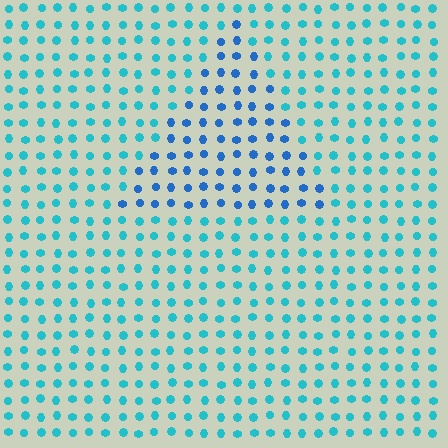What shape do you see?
I see a triangle.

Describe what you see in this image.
The image is filled with small cyan elements in a uniform arrangement. A triangle-shaped region is visible where the elements are tinted to a slightly different hue, forming a subtle color boundary.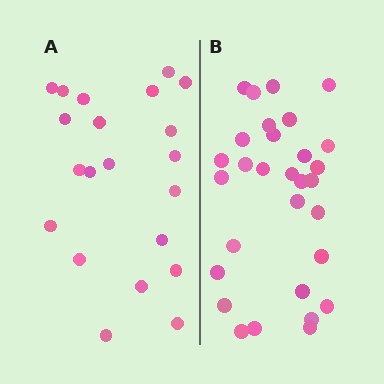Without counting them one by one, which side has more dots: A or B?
Region B (the right region) has more dots.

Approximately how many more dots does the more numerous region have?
Region B has roughly 8 or so more dots than region A.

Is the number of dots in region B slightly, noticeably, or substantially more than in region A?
Region B has noticeably more, but not dramatically so. The ratio is roughly 1.4 to 1.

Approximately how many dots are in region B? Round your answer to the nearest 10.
About 30 dots.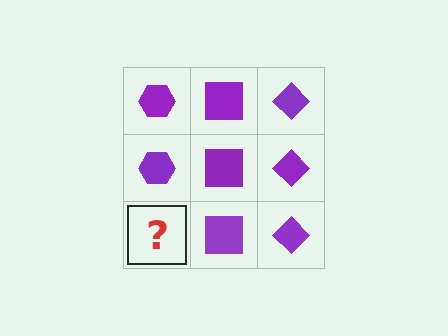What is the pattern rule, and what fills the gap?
The rule is that each column has a consistent shape. The gap should be filled with a purple hexagon.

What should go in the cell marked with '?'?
The missing cell should contain a purple hexagon.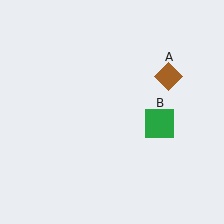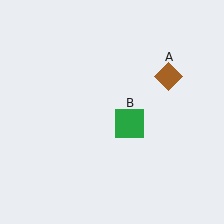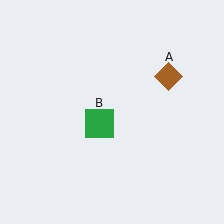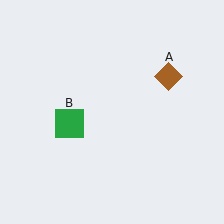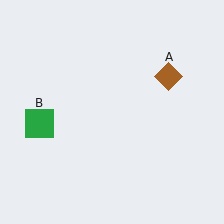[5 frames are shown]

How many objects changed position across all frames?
1 object changed position: green square (object B).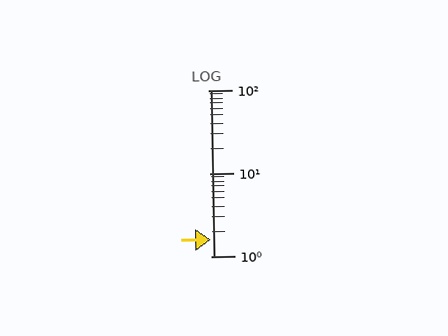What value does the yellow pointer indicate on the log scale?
The pointer indicates approximately 1.6.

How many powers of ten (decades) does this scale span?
The scale spans 2 decades, from 1 to 100.